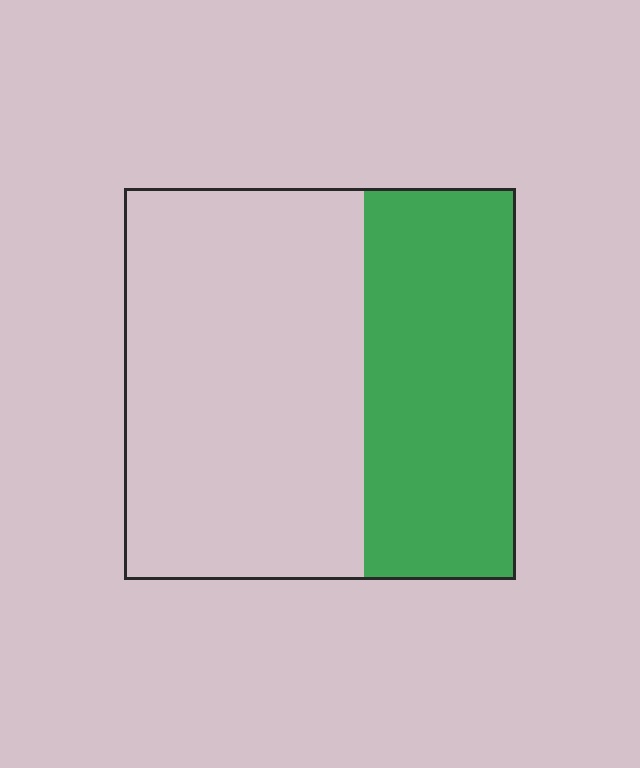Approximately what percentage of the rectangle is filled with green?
Approximately 40%.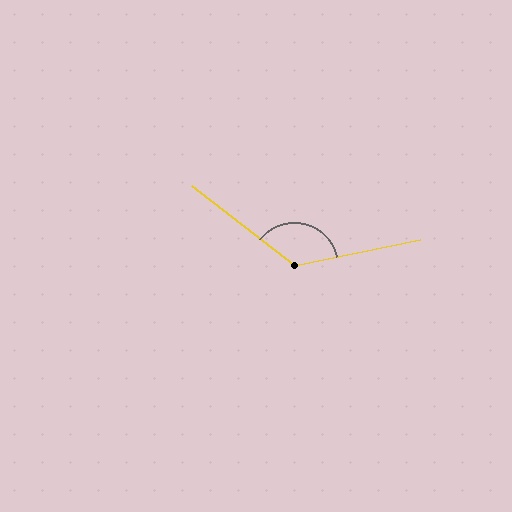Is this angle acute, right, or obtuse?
It is obtuse.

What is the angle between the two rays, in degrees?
Approximately 131 degrees.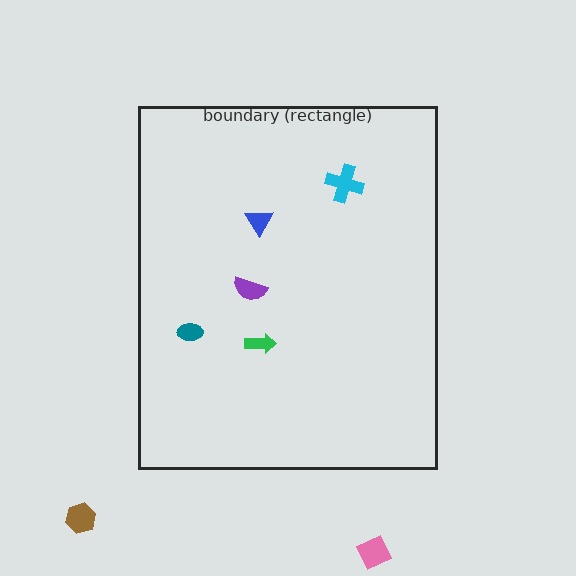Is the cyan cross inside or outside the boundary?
Inside.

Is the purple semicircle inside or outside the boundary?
Inside.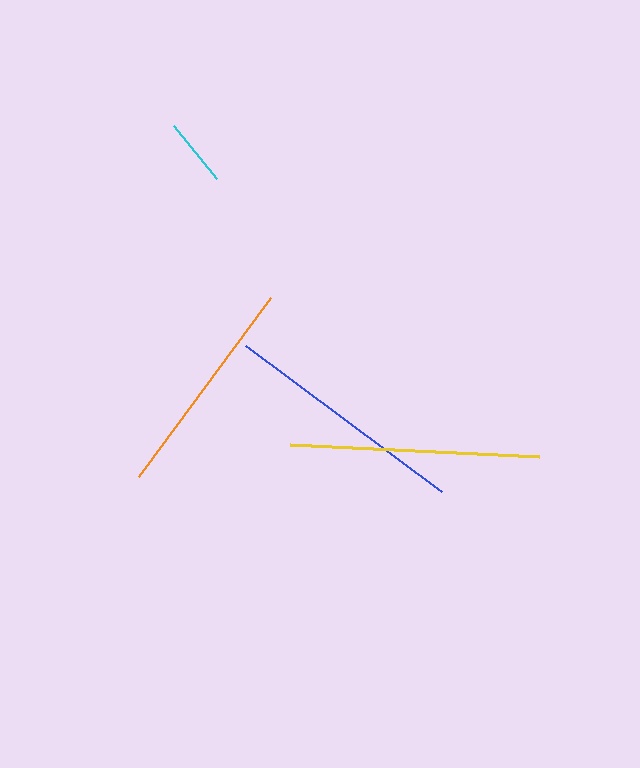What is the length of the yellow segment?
The yellow segment is approximately 250 pixels long.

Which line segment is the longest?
The yellow line is the longest at approximately 250 pixels.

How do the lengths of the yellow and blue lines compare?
The yellow and blue lines are approximately the same length.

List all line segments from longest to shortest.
From longest to shortest: yellow, blue, orange, cyan.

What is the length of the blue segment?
The blue segment is approximately 244 pixels long.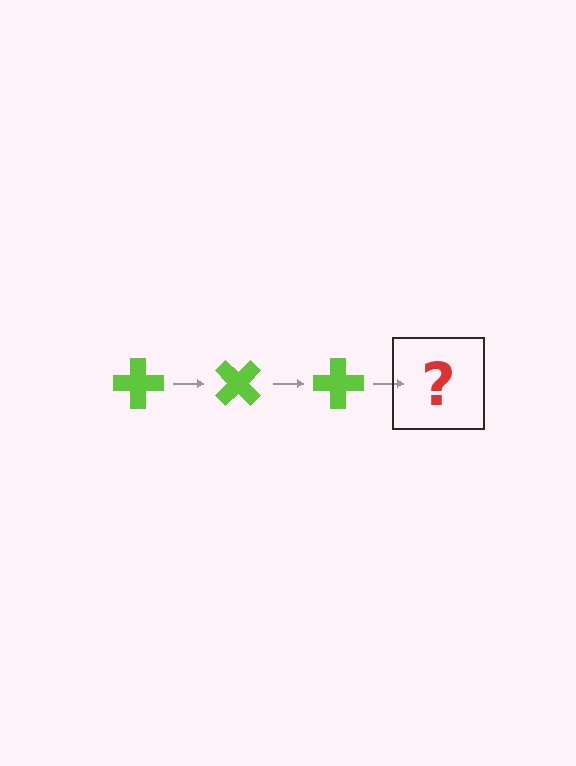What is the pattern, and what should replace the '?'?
The pattern is that the cross rotates 45 degrees each step. The '?' should be a lime cross rotated 135 degrees.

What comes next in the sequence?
The next element should be a lime cross rotated 135 degrees.